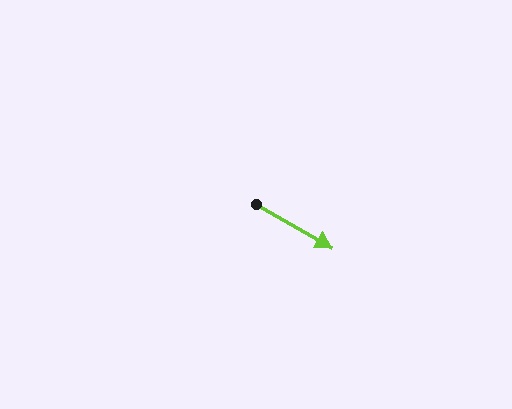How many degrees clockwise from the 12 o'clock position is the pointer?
Approximately 119 degrees.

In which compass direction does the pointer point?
Southeast.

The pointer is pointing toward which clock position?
Roughly 4 o'clock.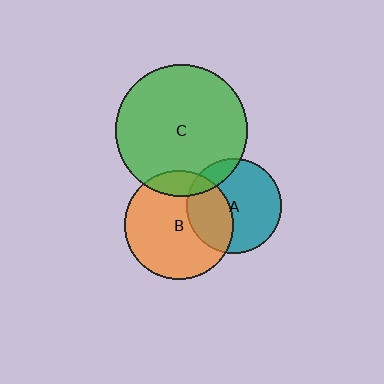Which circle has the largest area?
Circle C (green).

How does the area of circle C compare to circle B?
Approximately 1.5 times.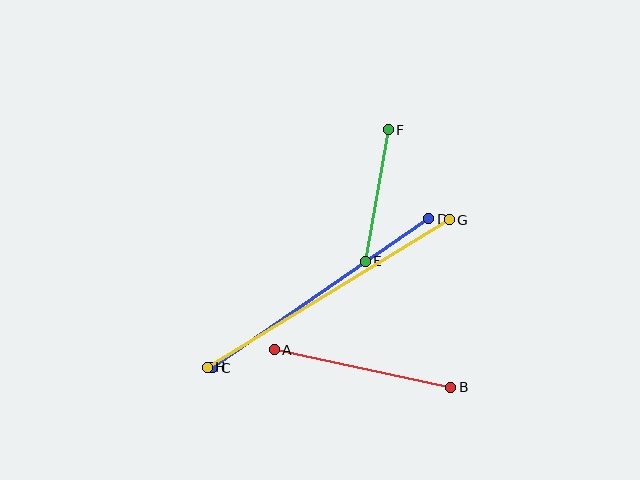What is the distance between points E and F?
The distance is approximately 133 pixels.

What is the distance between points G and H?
The distance is approximately 283 pixels.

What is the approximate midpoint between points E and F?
The midpoint is at approximately (377, 195) pixels.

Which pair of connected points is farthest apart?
Points G and H are farthest apart.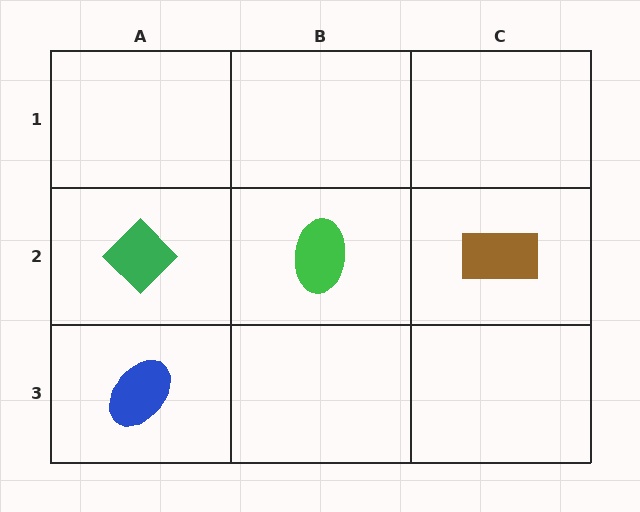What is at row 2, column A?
A green diamond.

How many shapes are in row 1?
0 shapes.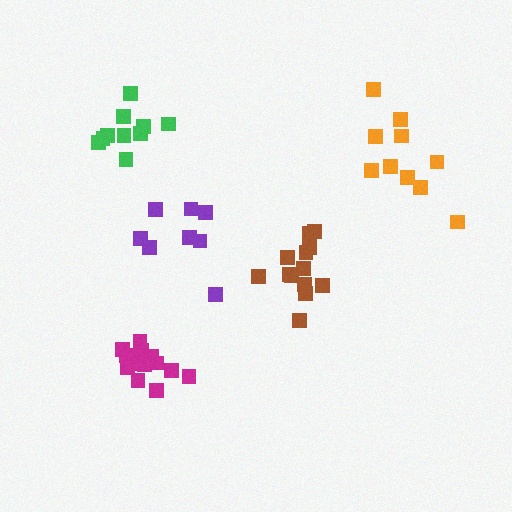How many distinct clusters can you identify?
There are 5 distinct clusters.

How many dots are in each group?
Group 1: 8 dots, Group 2: 13 dots, Group 3: 10 dots, Group 4: 10 dots, Group 5: 13 dots (54 total).